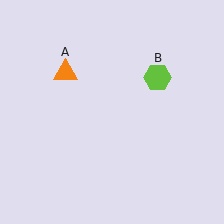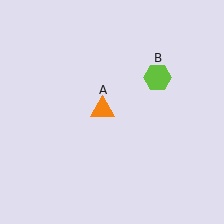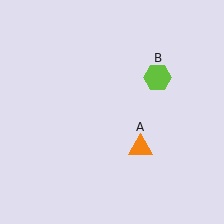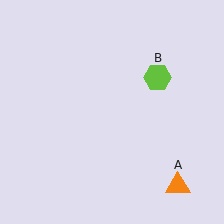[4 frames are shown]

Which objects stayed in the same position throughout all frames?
Lime hexagon (object B) remained stationary.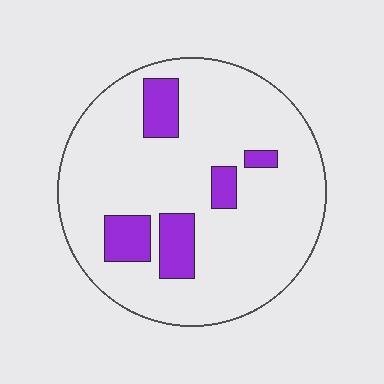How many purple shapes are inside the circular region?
5.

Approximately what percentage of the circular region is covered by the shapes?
Approximately 15%.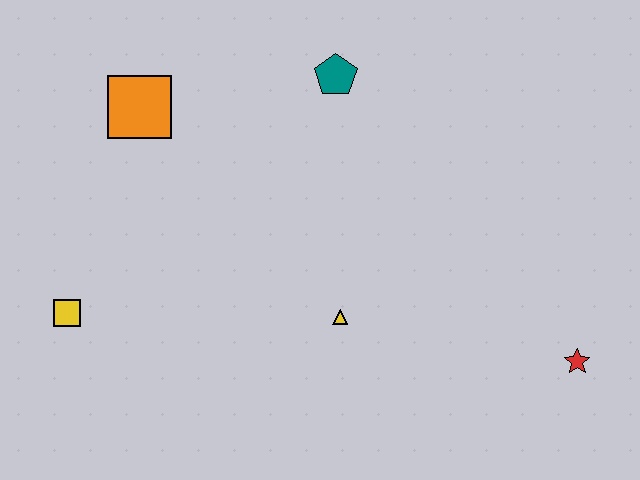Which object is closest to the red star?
The yellow triangle is closest to the red star.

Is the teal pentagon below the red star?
No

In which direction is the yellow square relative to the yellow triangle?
The yellow square is to the left of the yellow triangle.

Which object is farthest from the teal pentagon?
The red star is farthest from the teal pentagon.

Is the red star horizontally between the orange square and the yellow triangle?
No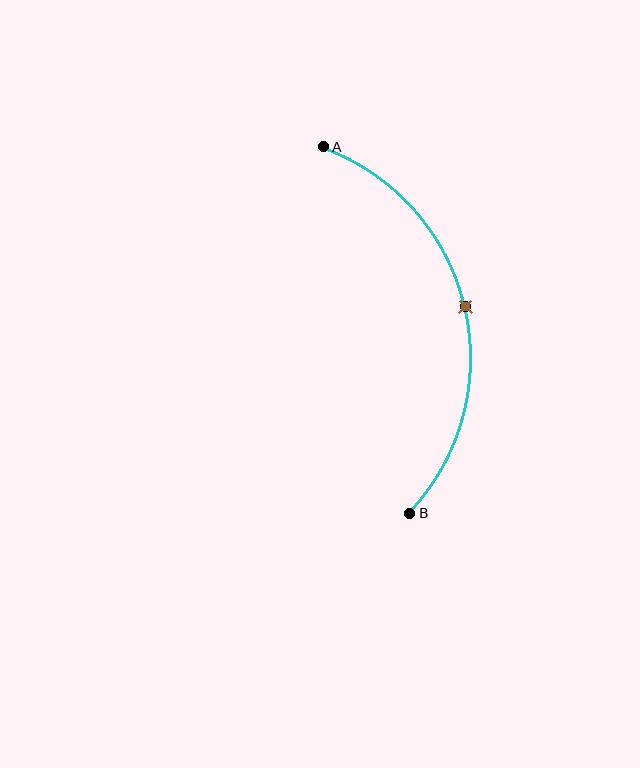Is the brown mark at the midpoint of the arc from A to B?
Yes. The brown mark lies on the arc at equal arc-length from both A and B — it is the arc midpoint.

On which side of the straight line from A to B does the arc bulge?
The arc bulges to the right of the straight line connecting A and B.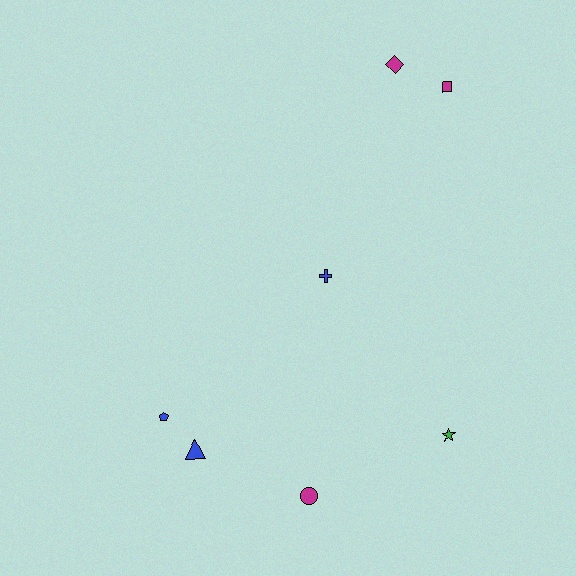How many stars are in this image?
There is 1 star.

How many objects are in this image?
There are 7 objects.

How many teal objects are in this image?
There are no teal objects.